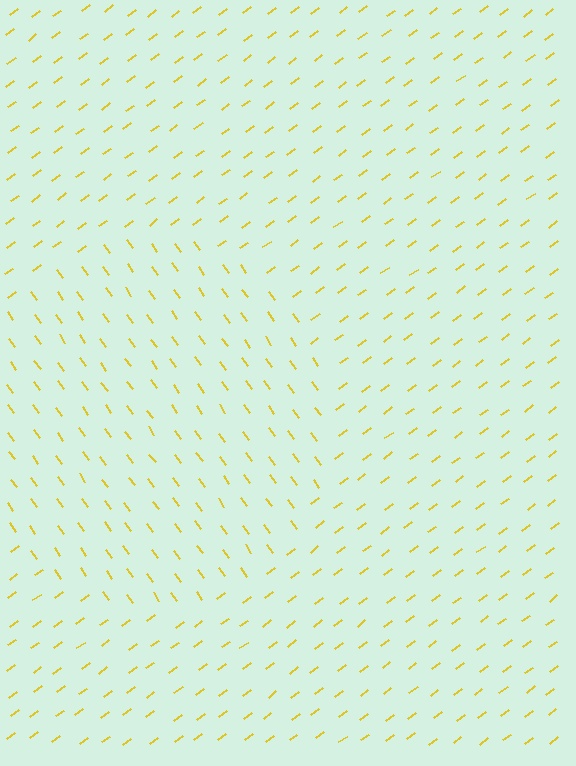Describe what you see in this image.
The image is filled with small yellow line segments. A circle region in the image has lines oriented differently from the surrounding lines, creating a visible texture boundary.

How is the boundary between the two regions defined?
The boundary is defined purely by a change in line orientation (approximately 90 degrees difference). All lines are the same color and thickness.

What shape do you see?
I see a circle.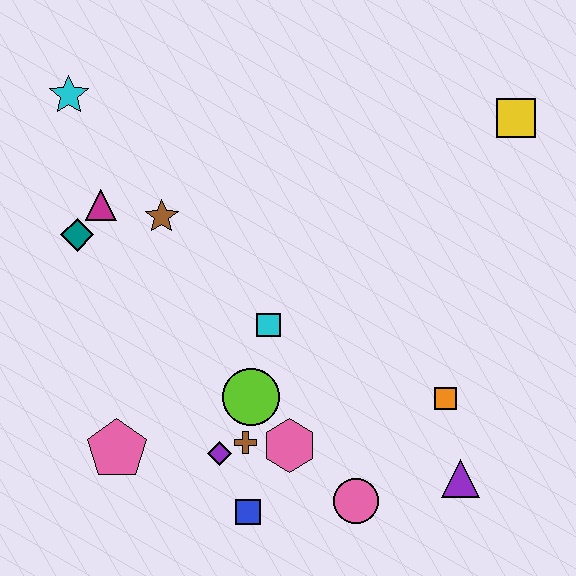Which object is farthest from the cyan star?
The purple triangle is farthest from the cyan star.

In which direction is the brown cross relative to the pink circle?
The brown cross is to the left of the pink circle.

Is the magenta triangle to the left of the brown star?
Yes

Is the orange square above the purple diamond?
Yes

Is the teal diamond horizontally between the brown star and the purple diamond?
No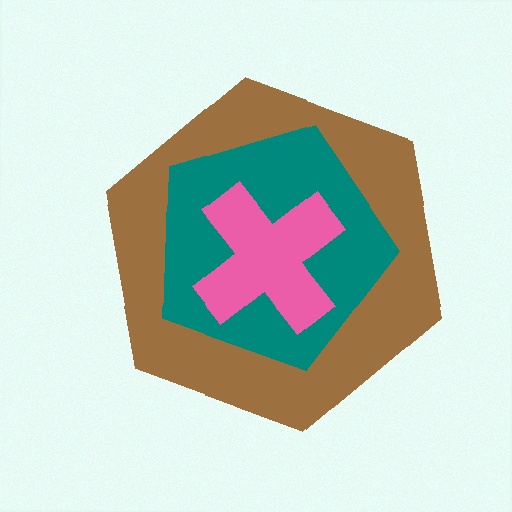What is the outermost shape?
The brown hexagon.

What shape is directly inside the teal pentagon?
The pink cross.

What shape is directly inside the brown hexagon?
The teal pentagon.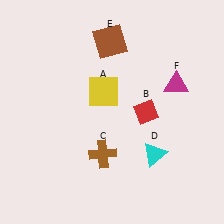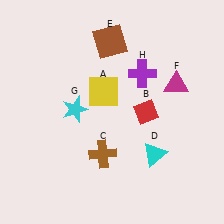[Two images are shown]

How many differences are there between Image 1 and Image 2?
There are 2 differences between the two images.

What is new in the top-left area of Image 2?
A cyan star (G) was added in the top-left area of Image 2.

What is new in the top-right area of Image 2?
A purple cross (H) was added in the top-right area of Image 2.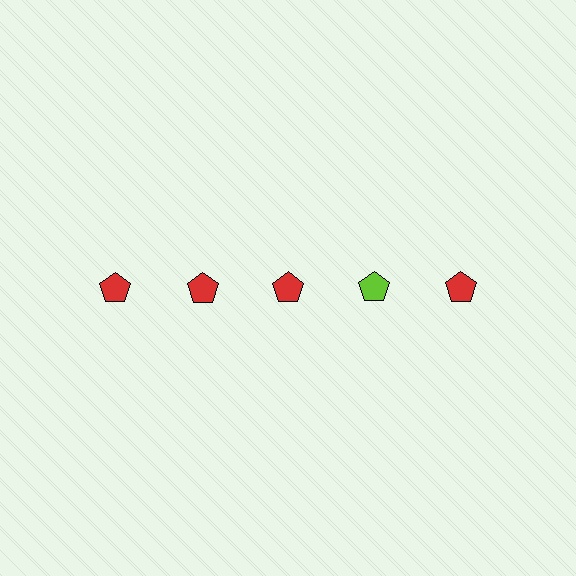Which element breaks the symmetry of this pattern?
The lime pentagon in the top row, second from right column breaks the symmetry. All other shapes are red pentagons.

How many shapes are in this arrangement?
There are 5 shapes arranged in a grid pattern.